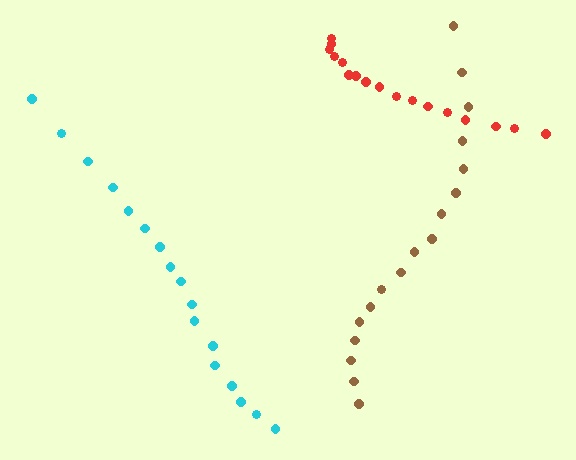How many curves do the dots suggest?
There are 3 distinct paths.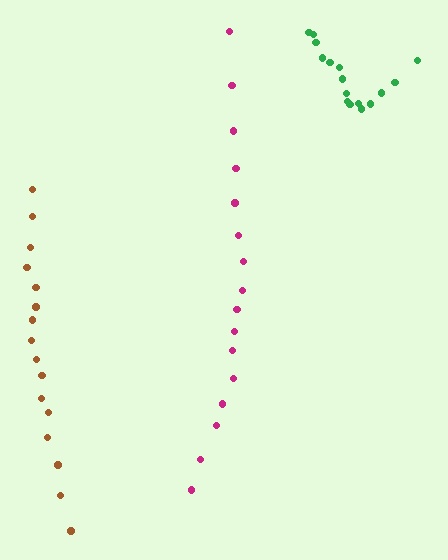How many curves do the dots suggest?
There are 3 distinct paths.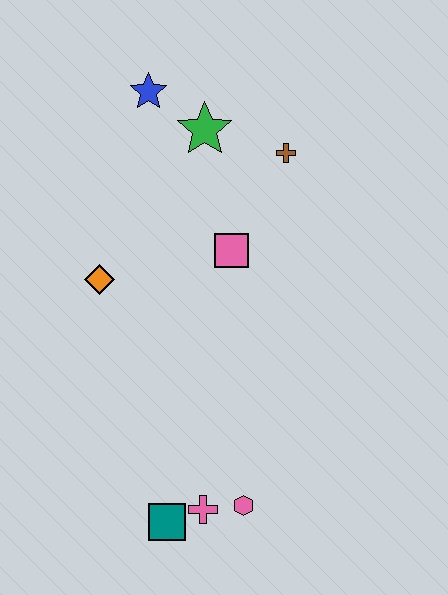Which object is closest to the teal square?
The pink cross is closest to the teal square.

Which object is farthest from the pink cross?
The blue star is farthest from the pink cross.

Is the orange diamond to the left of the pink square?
Yes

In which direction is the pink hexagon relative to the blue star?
The pink hexagon is below the blue star.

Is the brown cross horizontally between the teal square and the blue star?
No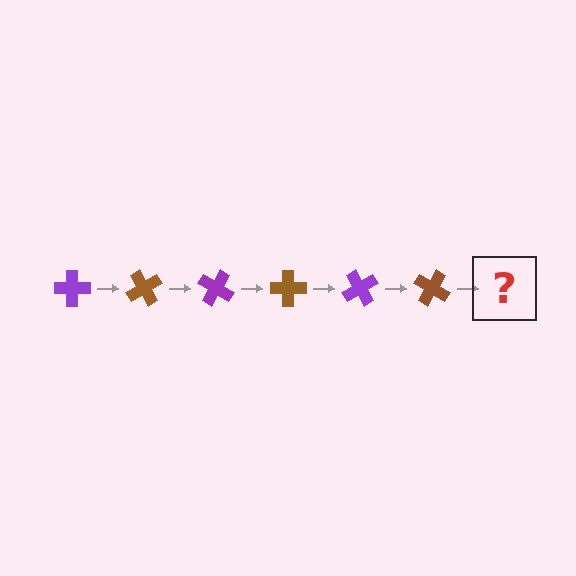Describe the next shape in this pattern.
It should be a purple cross, rotated 360 degrees from the start.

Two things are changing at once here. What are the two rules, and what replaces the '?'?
The two rules are that it rotates 60 degrees each step and the color cycles through purple and brown. The '?' should be a purple cross, rotated 360 degrees from the start.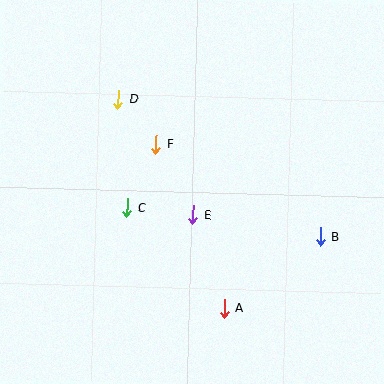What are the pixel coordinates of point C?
Point C is at (127, 208).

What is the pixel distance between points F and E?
The distance between F and E is 79 pixels.